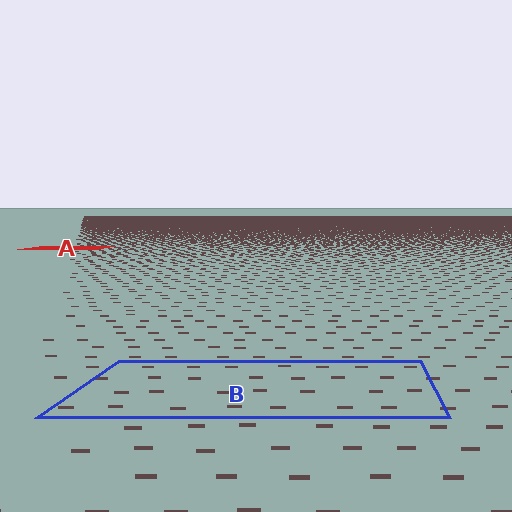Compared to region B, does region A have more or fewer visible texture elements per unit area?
Region A has more texture elements per unit area — they are packed more densely because it is farther away.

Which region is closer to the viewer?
Region B is closer. The texture elements there are larger and more spread out.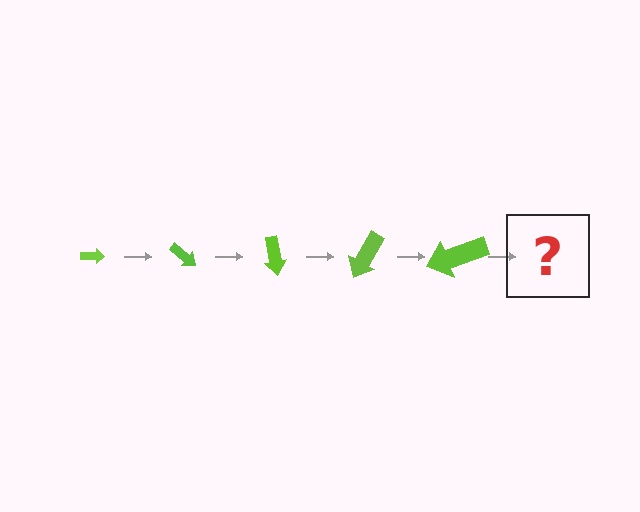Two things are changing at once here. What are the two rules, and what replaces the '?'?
The two rules are that the arrow grows larger each step and it rotates 40 degrees each step. The '?' should be an arrow, larger than the previous one and rotated 200 degrees from the start.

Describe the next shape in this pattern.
It should be an arrow, larger than the previous one and rotated 200 degrees from the start.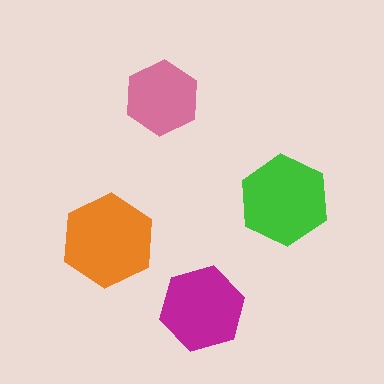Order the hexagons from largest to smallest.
the orange one, the green one, the magenta one, the pink one.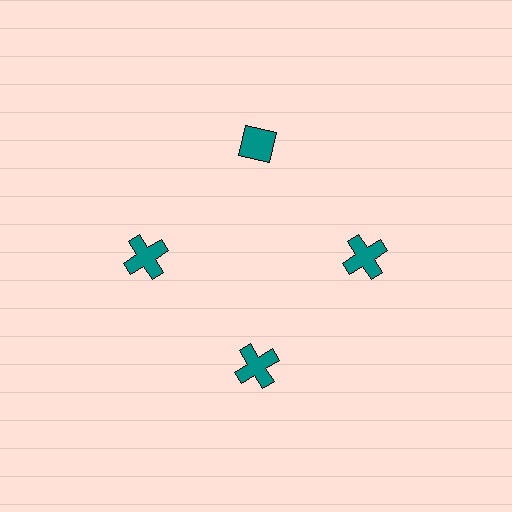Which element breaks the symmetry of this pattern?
The teal diamond at roughly the 12 o'clock position breaks the symmetry. All other shapes are teal crosses.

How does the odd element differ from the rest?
It has a different shape: diamond instead of cross.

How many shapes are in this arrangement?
There are 4 shapes arranged in a ring pattern.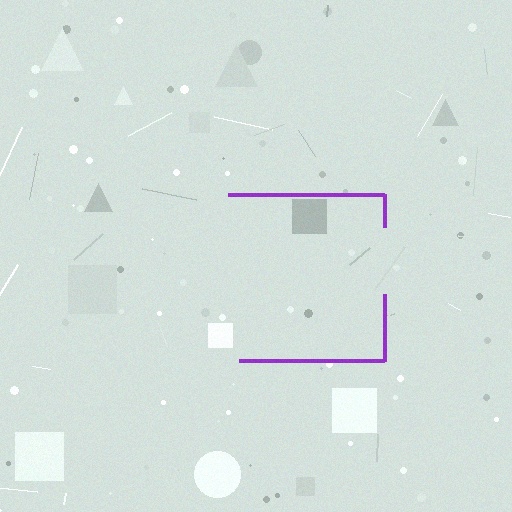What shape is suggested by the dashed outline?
The dashed outline suggests a square.